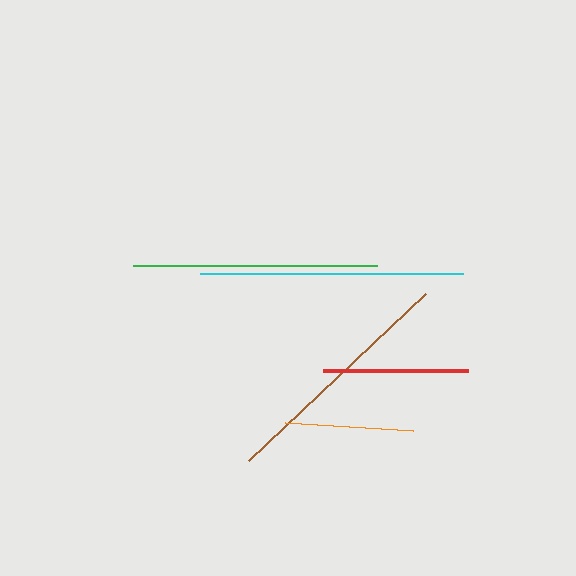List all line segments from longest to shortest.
From longest to shortest: cyan, green, brown, red, orange.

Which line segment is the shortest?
The orange line is the shortest at approximately 128 pixels.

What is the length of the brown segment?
The brown segment is approximately 244 pixels long.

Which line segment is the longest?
The cyan line is the longest at approximately 263 pixels.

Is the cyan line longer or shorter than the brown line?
The cyan line is longer than the brown line.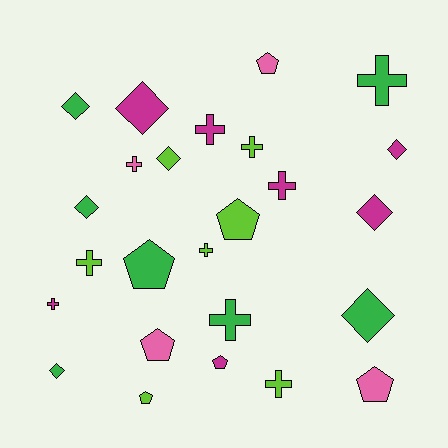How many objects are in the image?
There are 25 objects.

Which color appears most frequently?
Magenta, with 7 objects.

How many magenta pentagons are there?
There is 1 magenta pentagon.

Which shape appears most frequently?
Cross, with 10 objects.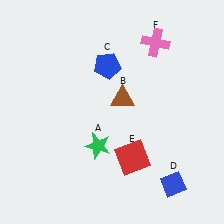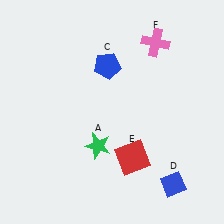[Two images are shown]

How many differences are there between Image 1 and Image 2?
There is 1 difference between the two images.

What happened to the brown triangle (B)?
The brown triangle (B) was removed in Image 2. It was in the top-right area of Image 1.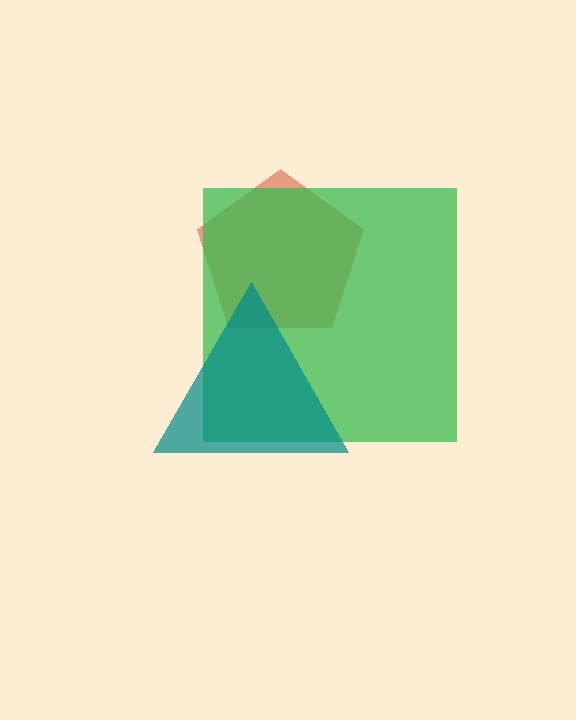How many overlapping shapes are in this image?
There are 3 overlapping shapes in the image.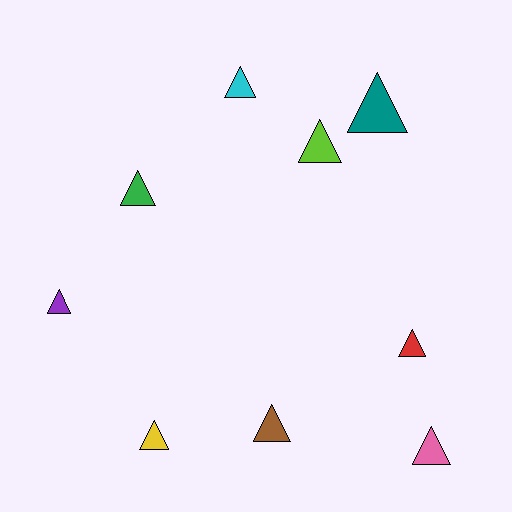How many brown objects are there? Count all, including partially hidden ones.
There is 1 brown object.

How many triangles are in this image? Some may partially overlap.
There are 9 triangles.